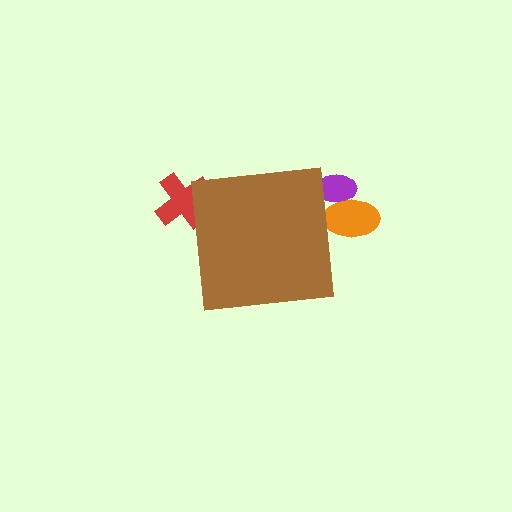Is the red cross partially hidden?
Yes, the red cross is partially hidden behind the brown square.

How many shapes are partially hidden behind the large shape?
3 shapes are partially hidden.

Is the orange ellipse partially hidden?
Yes, the orange ellipse is partially hidden behind the brown square.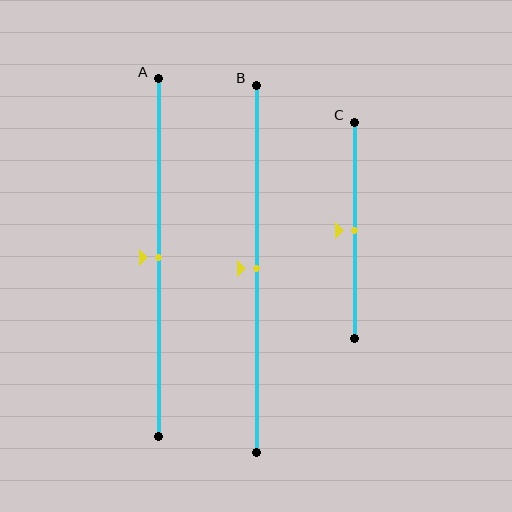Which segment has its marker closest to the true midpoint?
Segment A has its marker closest to the true midpoint.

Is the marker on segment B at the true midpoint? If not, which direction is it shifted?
Yes, the marker on segment B is at the true midpoint.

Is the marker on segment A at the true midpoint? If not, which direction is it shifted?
Yes, the marker on segment A is at the true midpoint.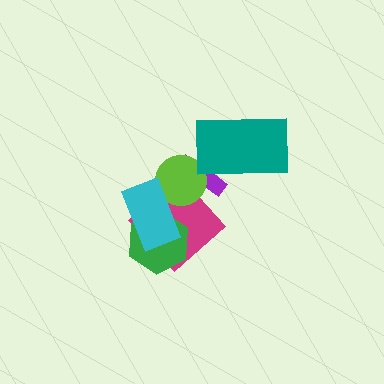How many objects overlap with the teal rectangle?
1 object overlaps with the teal rectangle.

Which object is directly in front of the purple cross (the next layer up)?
The magenta diamond is directly in front of the purple cross.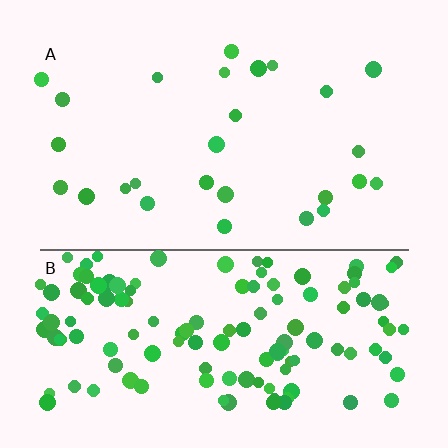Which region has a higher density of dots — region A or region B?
B (the bottom).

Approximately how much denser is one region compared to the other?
Approximately 5.0× — region B over region A.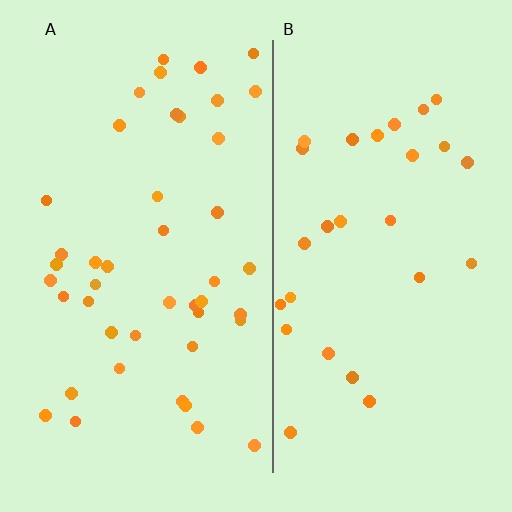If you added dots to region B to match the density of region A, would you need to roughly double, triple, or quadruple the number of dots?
Approximately double.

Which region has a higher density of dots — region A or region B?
A (the left).